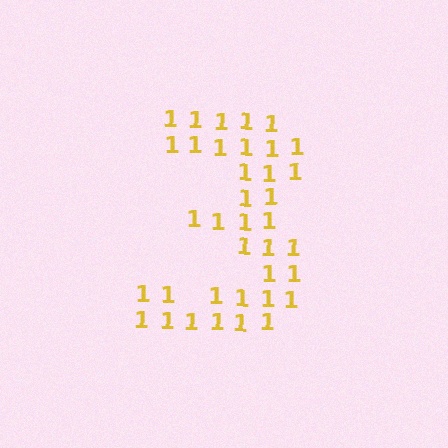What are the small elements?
The small elements are digit 1's.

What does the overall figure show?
The overall figure shows the digit 3.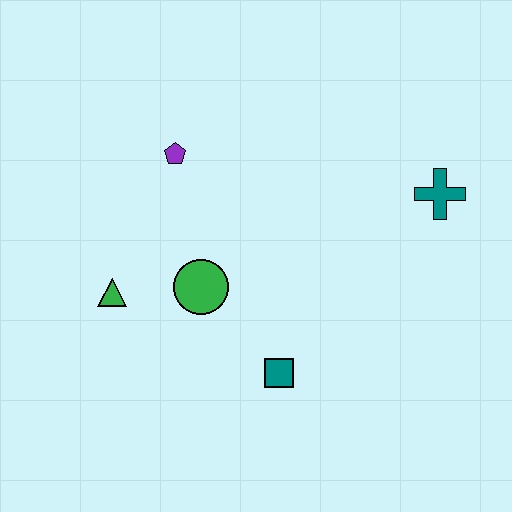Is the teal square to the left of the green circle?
No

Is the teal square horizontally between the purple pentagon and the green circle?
No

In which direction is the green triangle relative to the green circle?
The green triangle is to the left of the green circle.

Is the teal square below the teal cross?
Yes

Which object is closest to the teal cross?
The teal square is closest to the teal cross.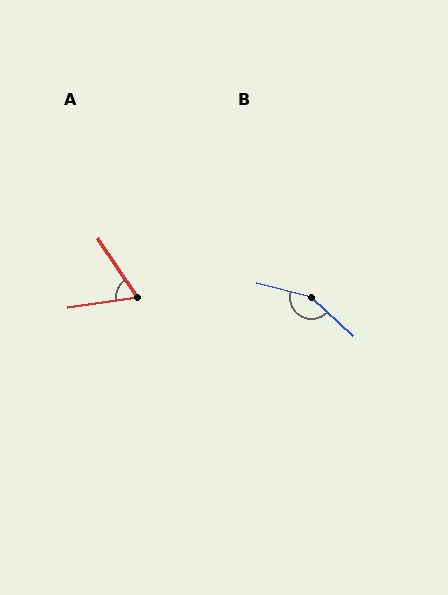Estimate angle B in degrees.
Approximately 152 degrees.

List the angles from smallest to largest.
A (64°), B (152°).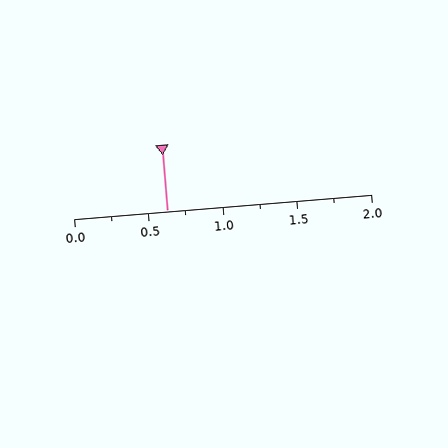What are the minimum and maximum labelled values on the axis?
The axis runs from 0.0 to 2.0.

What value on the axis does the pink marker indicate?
The marker indicates approximately 0.62.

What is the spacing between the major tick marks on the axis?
The major ticks are spaced 0.5 apart.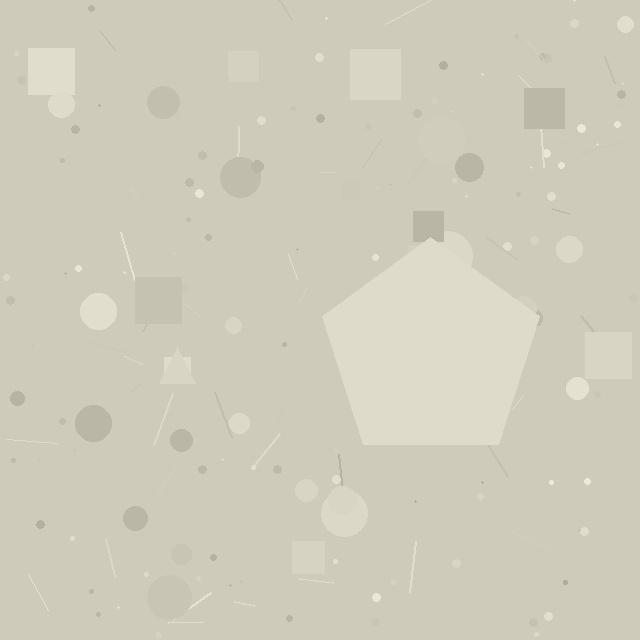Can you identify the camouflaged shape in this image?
The camouflaged shape is a pentagon.